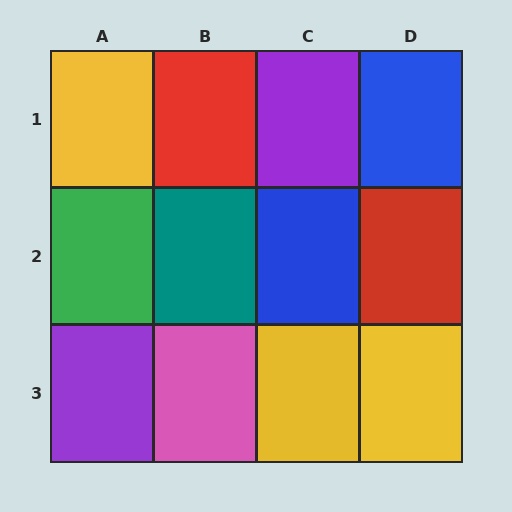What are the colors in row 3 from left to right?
Purple, pink, yellow, yellow.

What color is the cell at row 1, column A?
Yellow.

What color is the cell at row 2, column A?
Green.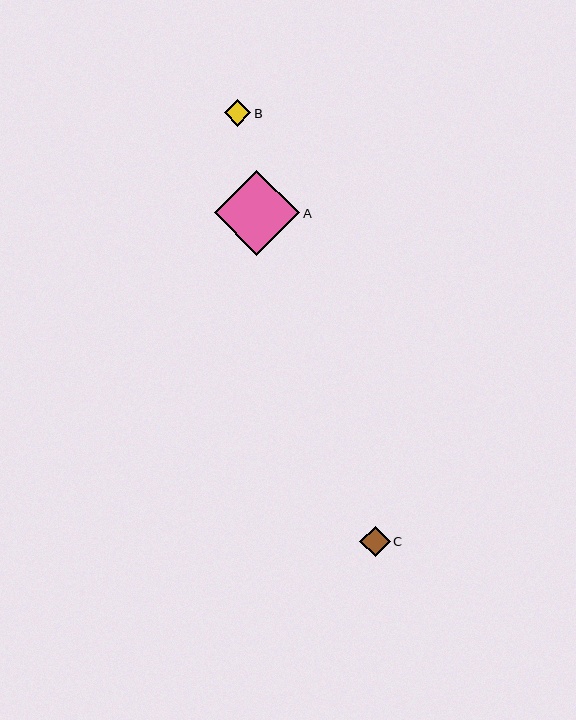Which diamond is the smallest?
Diamond B is the smallest with a size of approximately 27 pixels.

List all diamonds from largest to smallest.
From largest to smallest: A, C, B.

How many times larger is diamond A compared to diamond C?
Diamond A is approximately 2.8 times the size of diamond C.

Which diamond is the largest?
Diamond A is the largest with a size of approximately 86 pixels.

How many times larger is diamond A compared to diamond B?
Diamond A is approximately 3.2 times the size of diamond B.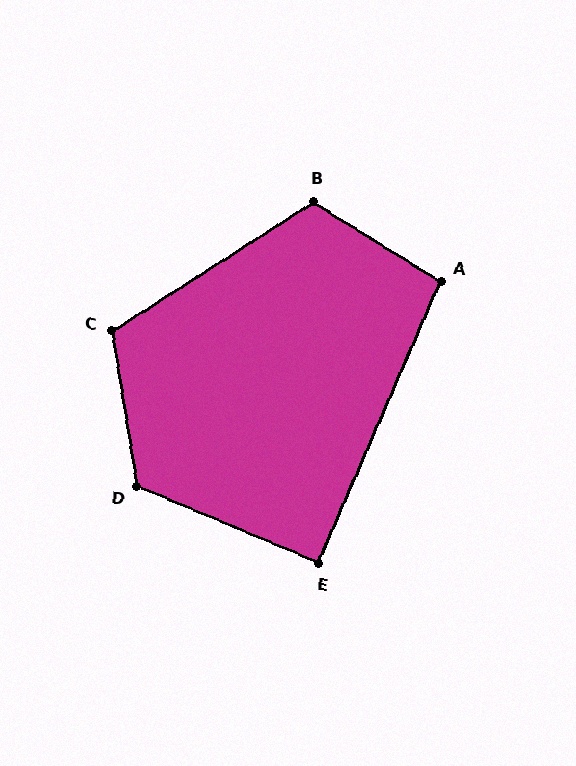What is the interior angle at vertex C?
Approximately 114 degrees (obtuse).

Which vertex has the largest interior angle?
D, at approximately 122 degrees.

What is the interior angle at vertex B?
Approximately 115 degrees (obtuse).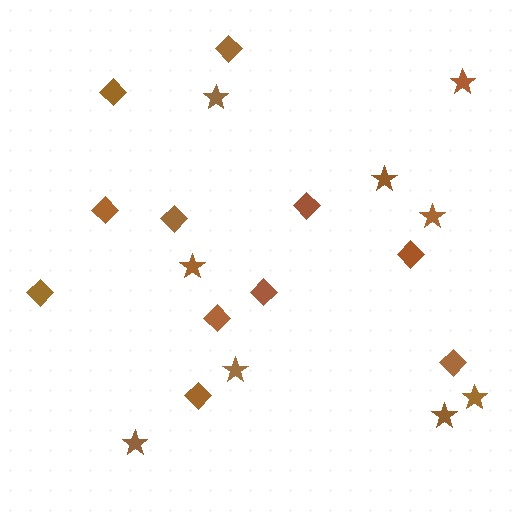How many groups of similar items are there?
There are 2 groups: one group of stars (9) and one group of diamonds (11).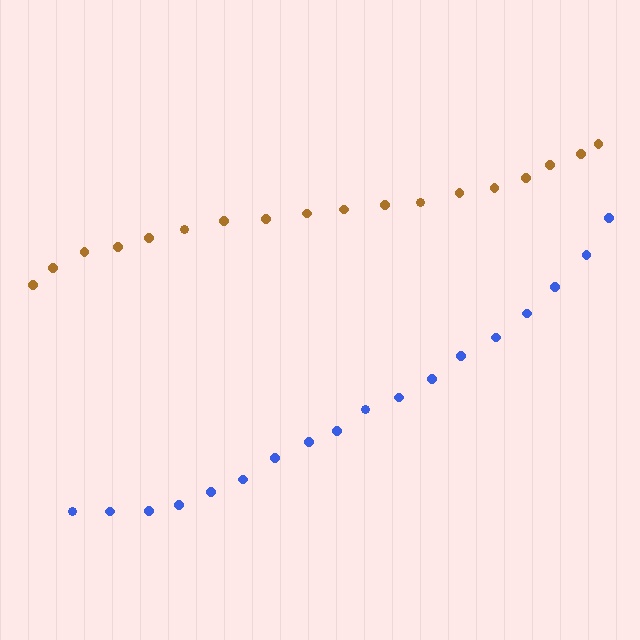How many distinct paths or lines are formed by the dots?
There are 2 distinct paths.